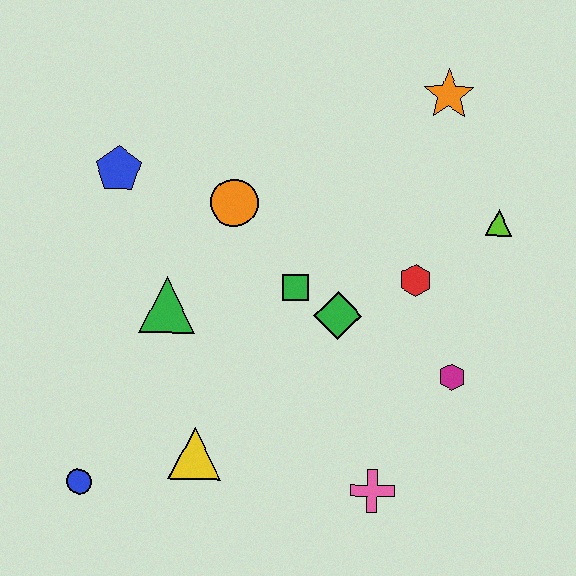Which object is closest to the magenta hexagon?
The red hexagon is closest to the magenta hexagon.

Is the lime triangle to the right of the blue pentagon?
Yes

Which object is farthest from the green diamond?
The blue circle is farthest from the green diamond.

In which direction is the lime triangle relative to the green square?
The lime triangle is to the right of the green square.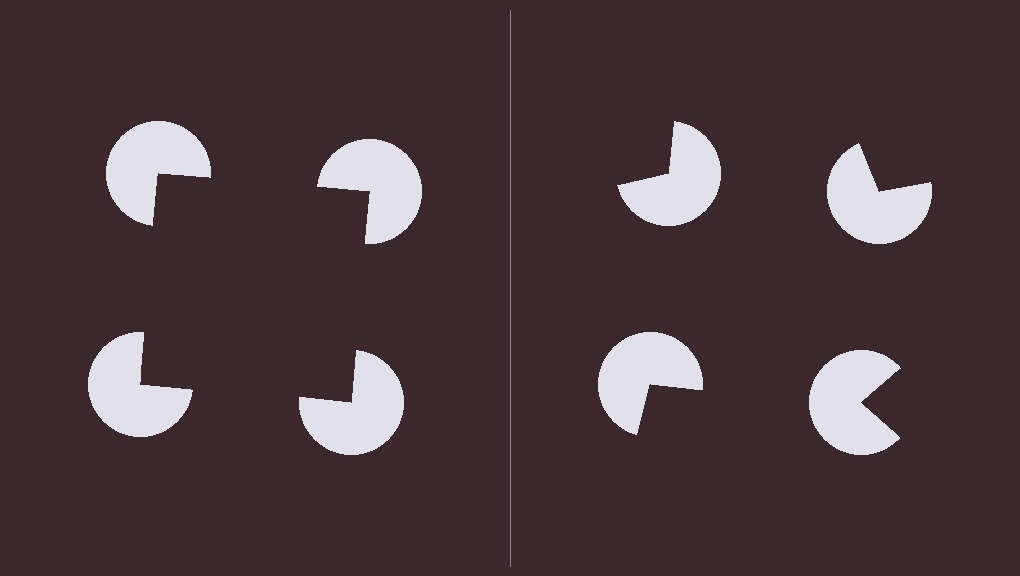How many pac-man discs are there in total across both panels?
8 — 4 on each side.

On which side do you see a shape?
An illusory square appears on the left side. On the right side the wedge cuts are rotated, so no coherent shape forms.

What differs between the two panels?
The pac-man discs are positioned identically on both sides; only the wedge orientations differ. On the left they align to a square; on the right they are misaligned.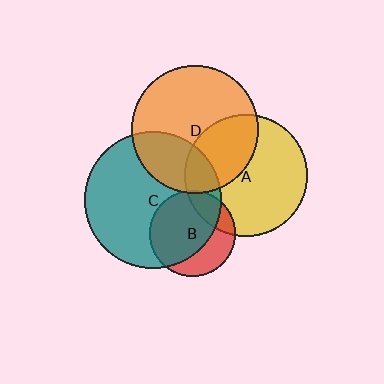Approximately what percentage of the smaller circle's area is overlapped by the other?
Approximately 35%.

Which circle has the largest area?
Circle C (teal).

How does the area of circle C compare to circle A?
Approximately 1.3 times.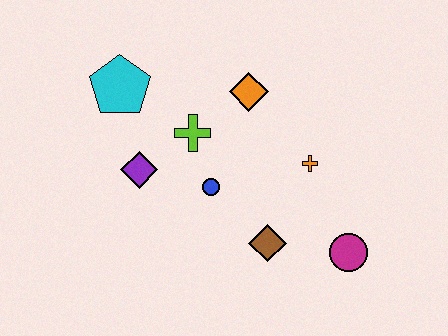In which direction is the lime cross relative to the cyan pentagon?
The lime cross is to the right of the cyan pentagon.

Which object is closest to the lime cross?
The blue circle is closest to the lime cross.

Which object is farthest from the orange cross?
The cyan pentagon is farthest from the orange cross.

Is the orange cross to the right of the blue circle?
Yes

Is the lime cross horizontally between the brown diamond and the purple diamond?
Yes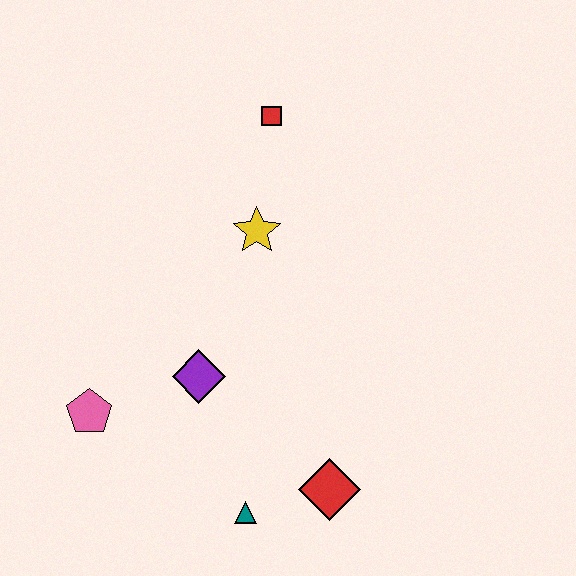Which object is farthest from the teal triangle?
The red square is farthest from the teal triangle.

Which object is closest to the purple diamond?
The pink pentagon is closest to the purple diamond.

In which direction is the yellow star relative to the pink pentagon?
The yellow star is above the pink pentagon.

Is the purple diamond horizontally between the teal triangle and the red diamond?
No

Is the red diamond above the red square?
No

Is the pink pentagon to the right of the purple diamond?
No